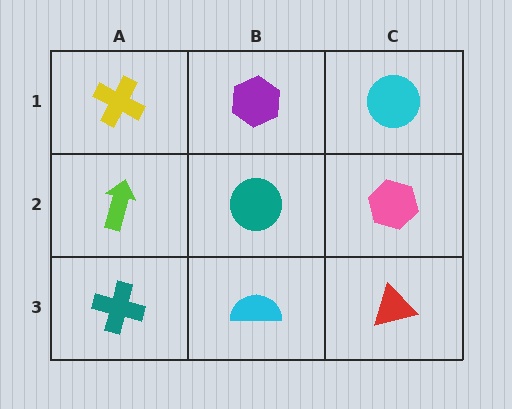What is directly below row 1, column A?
A lime arrow.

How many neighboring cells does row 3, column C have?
2.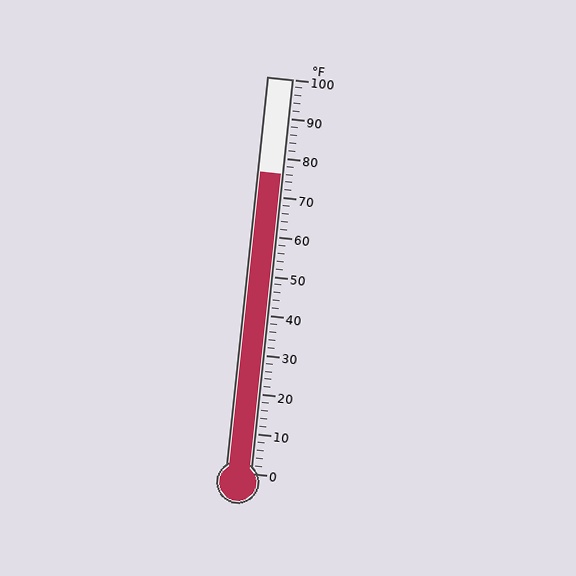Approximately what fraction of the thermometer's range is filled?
The thermometer is filled to approximately 75% of its range.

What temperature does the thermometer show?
The thermometer shows approximately 76°F.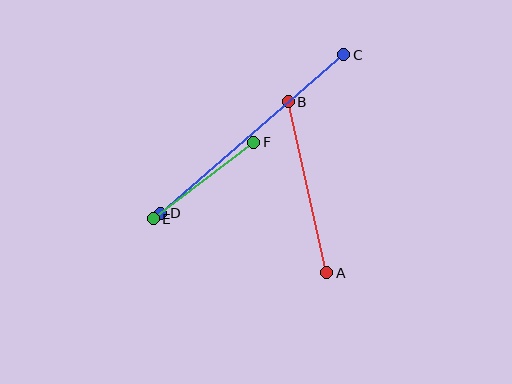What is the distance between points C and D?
The distance is approximately 242 pixels.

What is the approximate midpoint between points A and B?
The midpoint is at approximately (307, 187) pixels.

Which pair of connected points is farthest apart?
Points C and D are farthest apart.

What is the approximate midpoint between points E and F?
The midpoint is at approximately (203, 181) pixels.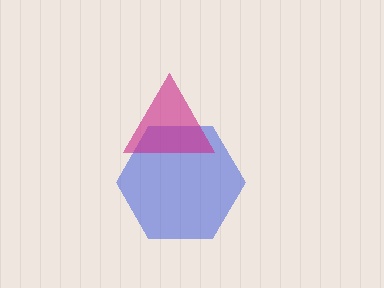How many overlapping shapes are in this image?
There are 2 overlapping shapes in the image.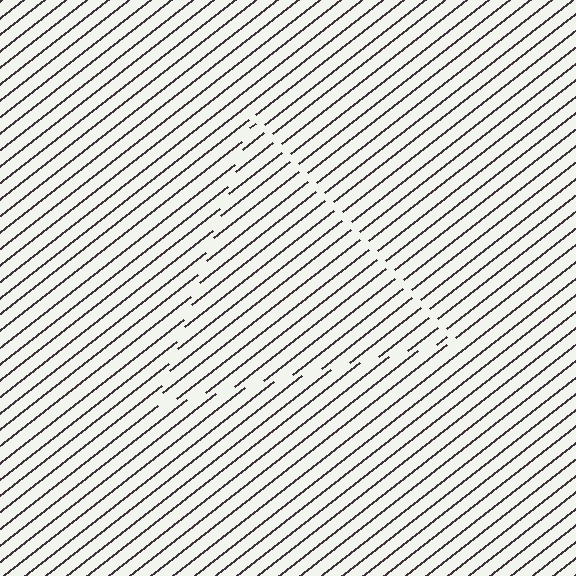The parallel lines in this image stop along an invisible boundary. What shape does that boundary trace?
An illusory triangle. The interior of the shape contains the same grating, shifted by half a period — the contour is defined by the phase discontinuity where line-ends from the inner and outer gratings abut.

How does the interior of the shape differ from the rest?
The interior of the shape contains the same grating, shifted by half a period — the contour is defined by the phase discontinuity where line-ends from the inner and outer gratings abut.